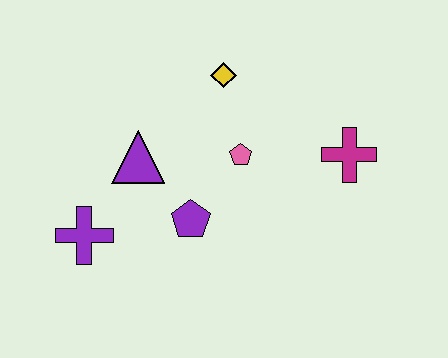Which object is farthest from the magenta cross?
The purple cross is farthest from the magenta cross.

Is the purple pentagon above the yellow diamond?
No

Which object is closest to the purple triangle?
The purple pentagon is closest to the purple triangle.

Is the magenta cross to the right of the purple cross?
Yes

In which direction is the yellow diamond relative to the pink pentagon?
The yellow diamond is above the pink pentagon.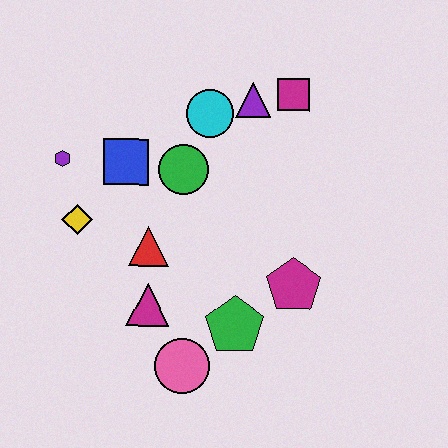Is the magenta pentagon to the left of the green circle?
No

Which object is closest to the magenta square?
The purple triangle is closest to the magenta square.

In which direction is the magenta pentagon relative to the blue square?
The magenta pentagon is to the right of the blue square.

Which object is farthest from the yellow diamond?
The magenta square is farthest from the yellow diamond.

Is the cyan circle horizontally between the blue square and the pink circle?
No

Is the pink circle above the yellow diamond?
No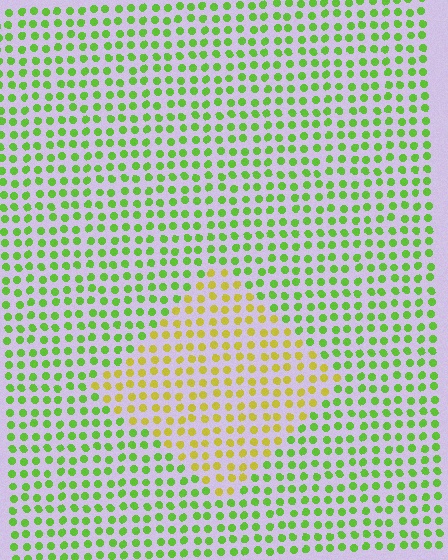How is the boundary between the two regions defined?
The boundary is defined purely by a slight shift in hue (about 44 degrees). Spacing, size, and orientation are identical on both sides.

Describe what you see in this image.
The image is filled with small lime elements in a uniform arrangement. A diamond-shaped region is visible where the elements are tinted to a slightly different hue, forming a subtle color boundary.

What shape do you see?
I see a diamond.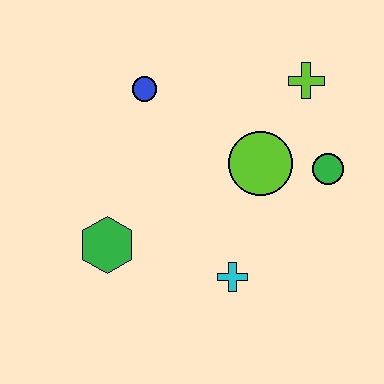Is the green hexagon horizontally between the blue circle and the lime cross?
No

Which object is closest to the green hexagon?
The cyan cross is closest to the green hexagon.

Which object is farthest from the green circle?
The green hexagon is farthest from the green circle.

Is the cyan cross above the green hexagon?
No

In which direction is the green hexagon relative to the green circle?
The green hexagon is to the left of the green circle.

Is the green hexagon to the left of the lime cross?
Yes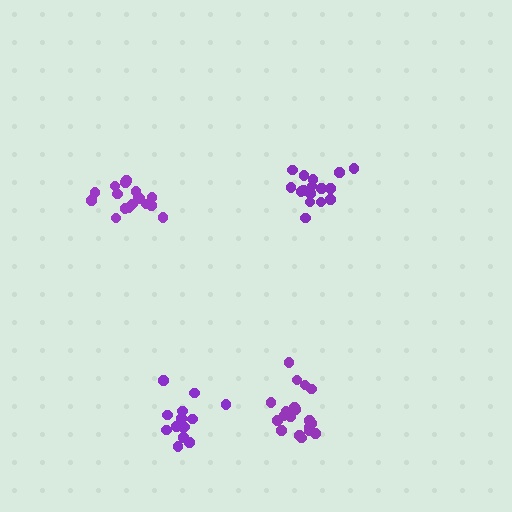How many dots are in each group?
Group 1: 16 dots, Group 2: 19 dots, Group 3: 17 dots, Group 4: 14 dots (66 total).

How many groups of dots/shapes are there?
There are 4 groups.